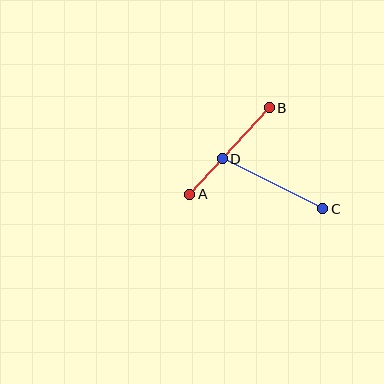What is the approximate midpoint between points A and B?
The midpoint is at approximately (230, 151) pixels.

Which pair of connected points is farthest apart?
Points A and B are farthest apart.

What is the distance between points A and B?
The distance is approximately 117 pixels.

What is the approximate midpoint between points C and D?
The midpoint is at approximately (273, 184) pixels.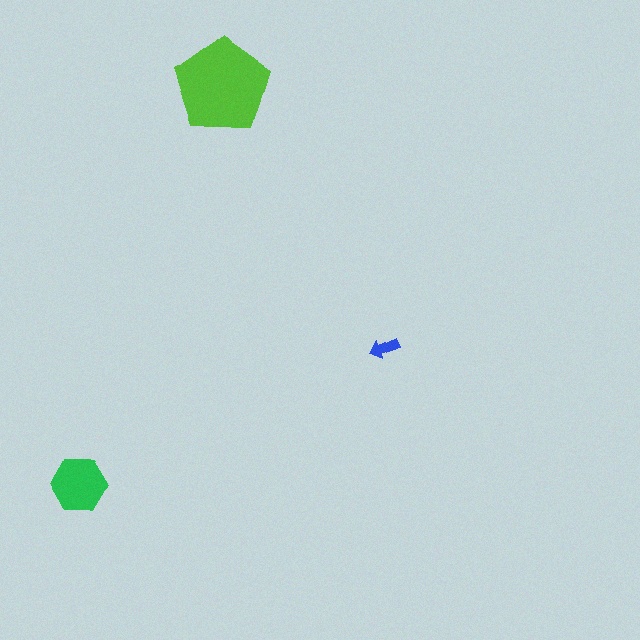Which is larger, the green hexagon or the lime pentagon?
The lime pentagon.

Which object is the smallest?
The blue arrow.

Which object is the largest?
The lime pentagon.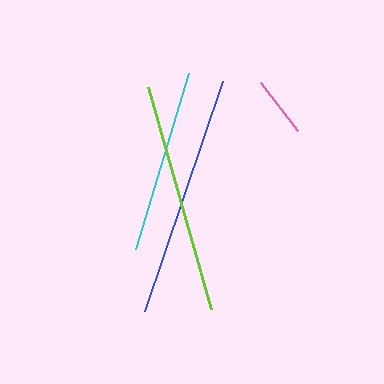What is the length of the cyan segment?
The cyan segment is approximately 183 pixels long.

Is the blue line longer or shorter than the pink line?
The blue line is longer than the pink line.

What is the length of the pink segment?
The pink segment is approximately 61 pixels long.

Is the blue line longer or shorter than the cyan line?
The blue line is longer than the cyan line.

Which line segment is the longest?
The blue line is the longest at approximately 244 pixels.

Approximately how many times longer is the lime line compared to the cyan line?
The lime line is approximately 1.3 times the length of the cyan line.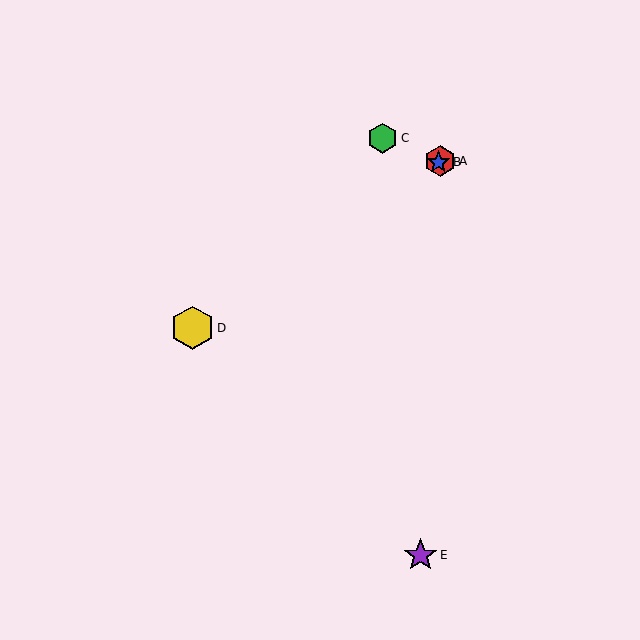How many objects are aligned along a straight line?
3 objects (A, B, D) are aligned along a straight line.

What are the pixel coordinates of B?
Object B is at (438, 162).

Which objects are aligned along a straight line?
Objects A, B, D are aligned along a straight line.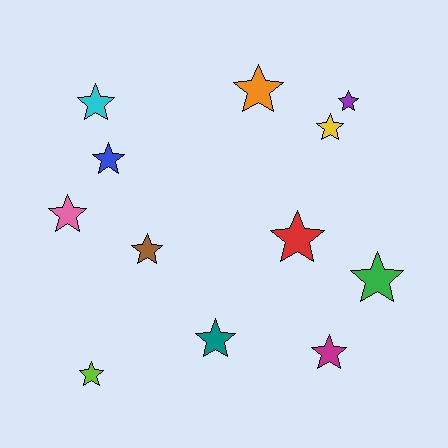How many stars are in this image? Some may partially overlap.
There are 12 stars.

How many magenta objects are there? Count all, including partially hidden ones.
There is 1 magenta object.